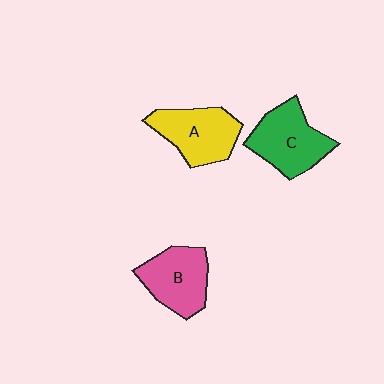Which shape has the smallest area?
Shape B (pink).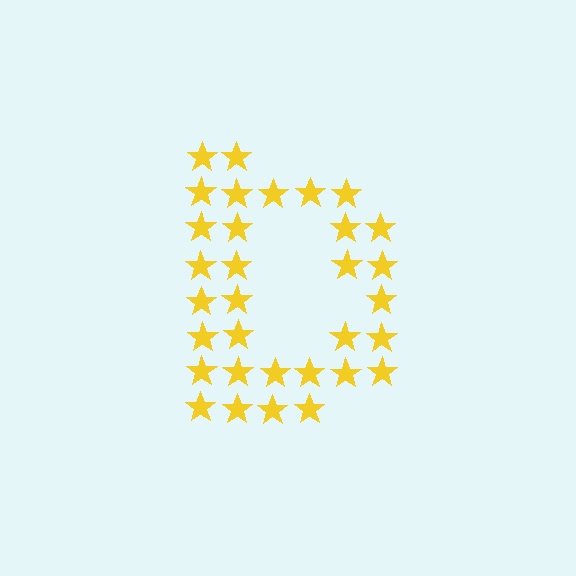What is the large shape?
The large shape is the letter D.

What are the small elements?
The small elements are stars.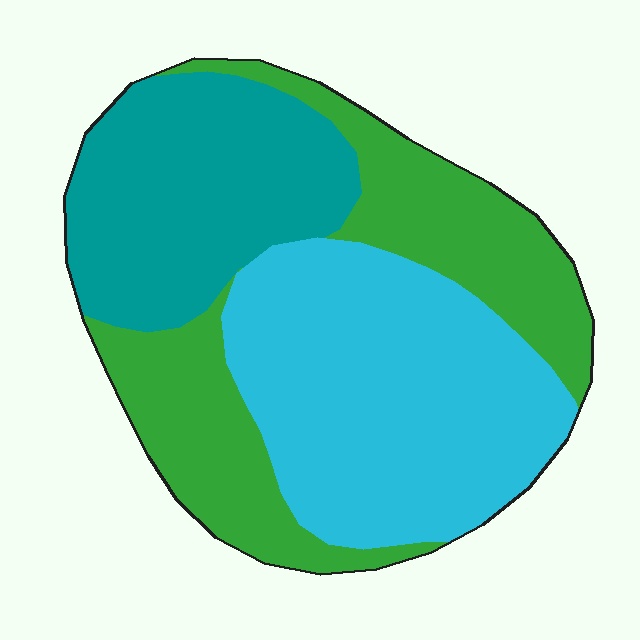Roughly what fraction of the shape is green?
Green covers around 35% of the shape.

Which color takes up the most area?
Cyan, at roughly 40%.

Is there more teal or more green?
Green.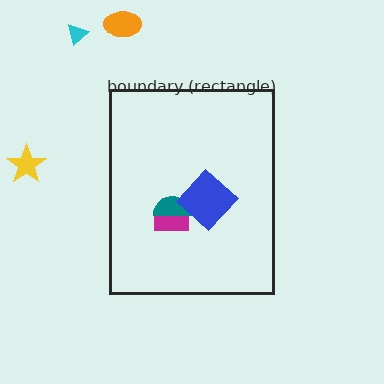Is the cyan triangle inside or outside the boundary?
Outside.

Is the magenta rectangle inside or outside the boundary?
Inside.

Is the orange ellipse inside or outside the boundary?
Outside.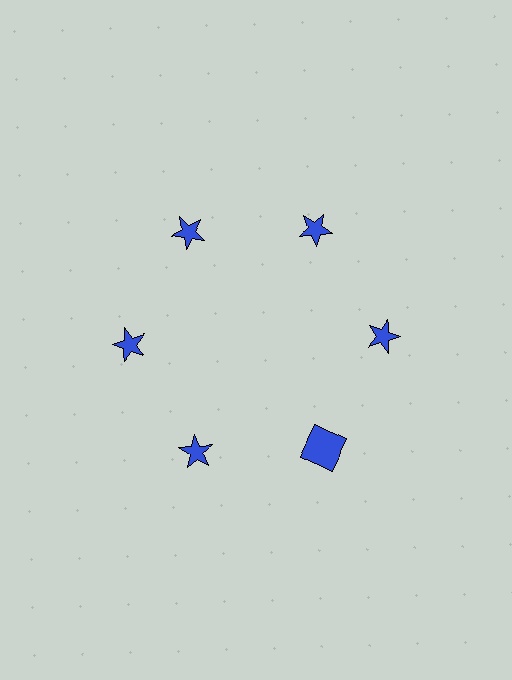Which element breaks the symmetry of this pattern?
The blue square at roughly the 5 o'clock position breaks the symmetry. All other shapes are blue stars.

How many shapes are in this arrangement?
There are 6 shapes arranged in a ring pattern.